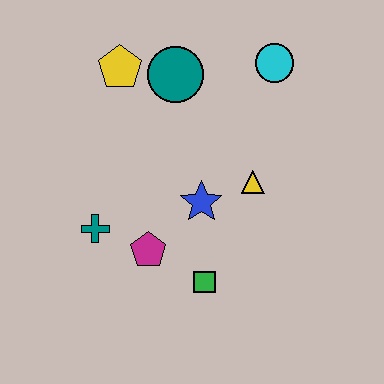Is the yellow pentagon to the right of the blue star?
No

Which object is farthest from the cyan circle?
The teal cross is farthest from the cyan circle.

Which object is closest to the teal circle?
The yellow pentagon is closest to the teal circle.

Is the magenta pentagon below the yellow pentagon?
Yes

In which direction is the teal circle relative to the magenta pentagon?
The teal circle is above the magenta pentagon.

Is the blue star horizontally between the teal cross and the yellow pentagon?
No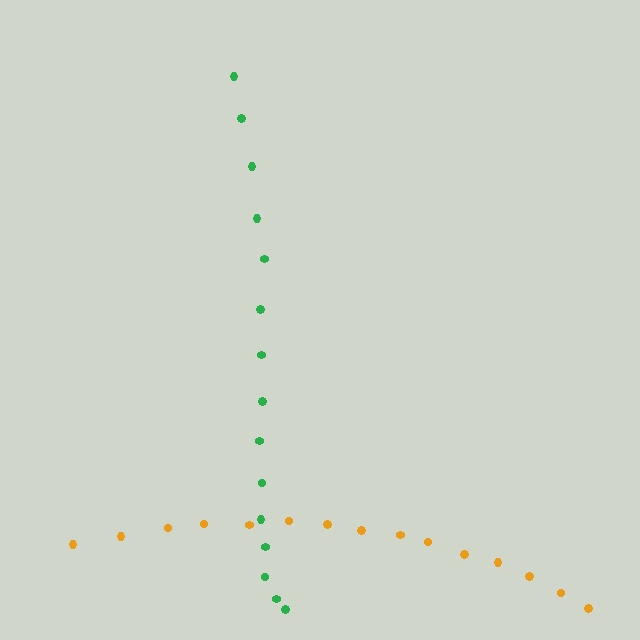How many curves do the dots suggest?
There are 2 distinct paths.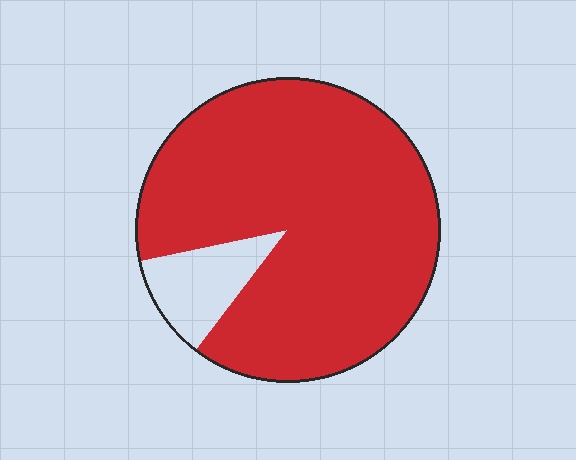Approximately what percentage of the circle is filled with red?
Approximately 90%.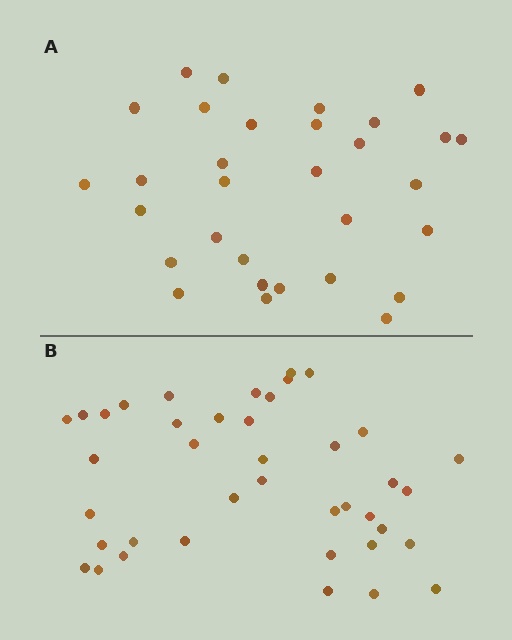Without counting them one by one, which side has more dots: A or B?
Region B (the bottom region) has more dots.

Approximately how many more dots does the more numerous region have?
Region B has roughly 8 or so more dots than region A.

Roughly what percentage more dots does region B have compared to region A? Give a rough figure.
About 30% more.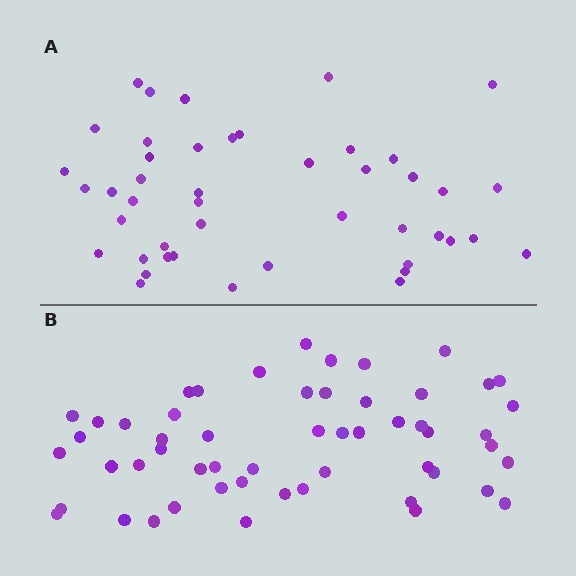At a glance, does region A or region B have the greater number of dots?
Region B (the bottom region) has more dots.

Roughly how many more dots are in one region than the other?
Region B has roughly 8 or so more dots than region A.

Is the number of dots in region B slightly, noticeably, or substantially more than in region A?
Region B has only slightly more — the two regions are fairly close. The ratio is roughly 1.2 to 1.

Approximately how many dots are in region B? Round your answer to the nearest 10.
About 50 dots. (The exact count is 54, which rounds to 50.)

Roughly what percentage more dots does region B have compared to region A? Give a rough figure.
About 20% more.